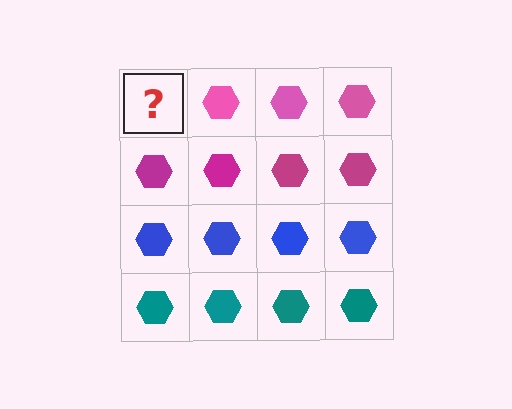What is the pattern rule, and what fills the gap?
The rule is that each row has a consistent color. The gap should be filled with a pink hexagon.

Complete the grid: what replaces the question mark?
The question mark should be replaced with a pink hexagon.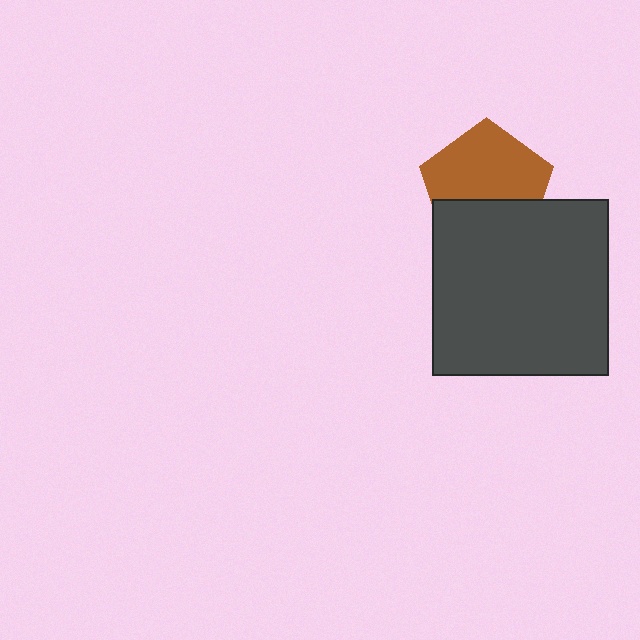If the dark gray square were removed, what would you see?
You would see the complete brown pentagon.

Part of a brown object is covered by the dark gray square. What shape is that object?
It is a pentagon.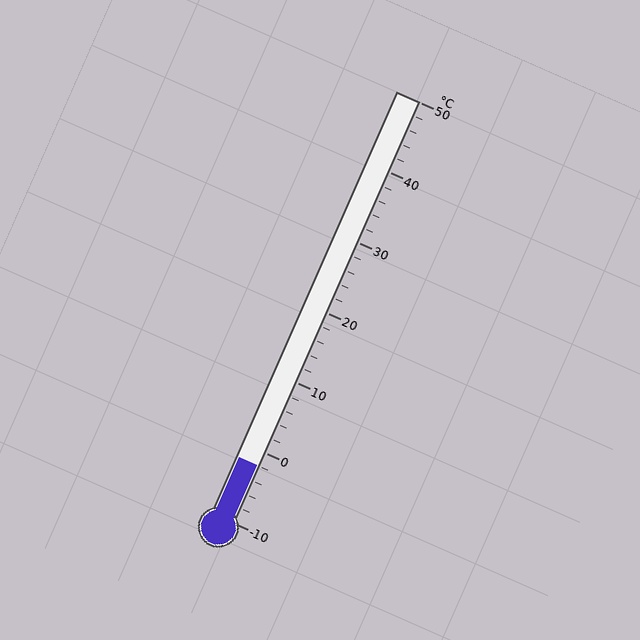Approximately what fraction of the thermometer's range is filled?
The thermometer is filled to approximately 15% of its range.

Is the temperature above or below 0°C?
The temperature is below 0°C.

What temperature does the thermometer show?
The thermometer shows approximately -2°C.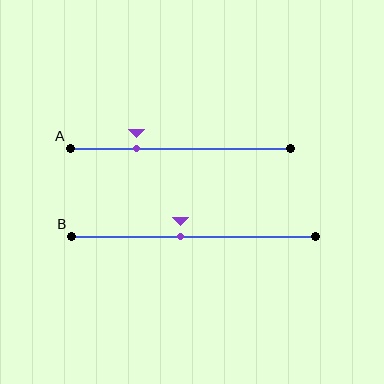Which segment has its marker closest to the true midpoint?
Segment B has its marker closest to the true midpoint.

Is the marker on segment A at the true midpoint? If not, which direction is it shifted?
No, the marker on segment A is shifted to the left by about 20% of the segment length.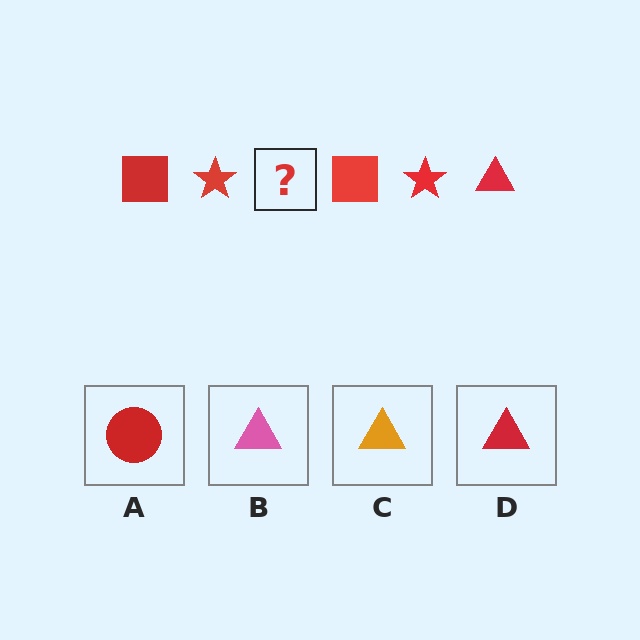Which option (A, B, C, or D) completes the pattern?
D.